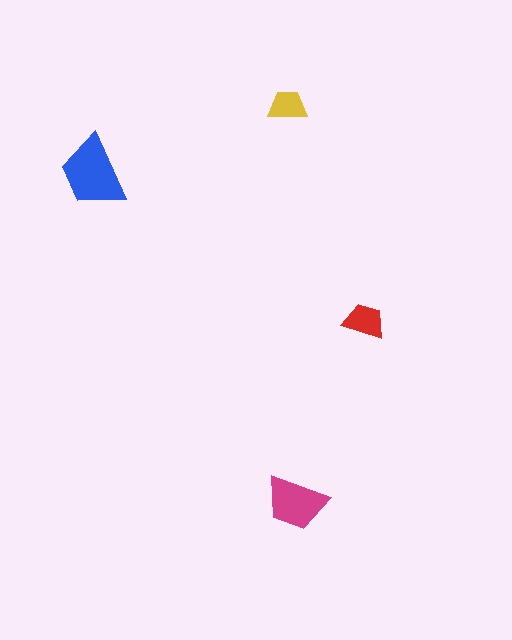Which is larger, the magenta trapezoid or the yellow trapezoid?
The magenta one.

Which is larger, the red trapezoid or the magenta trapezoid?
The magenta one.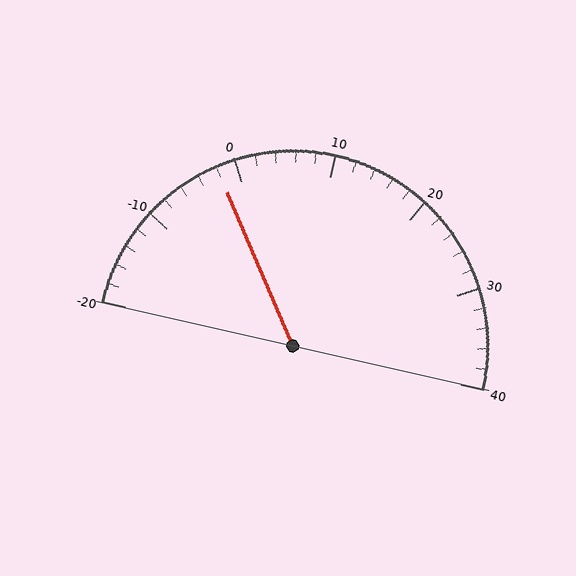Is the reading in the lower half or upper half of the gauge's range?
The reading is in the lower half of the range (-20 to 40).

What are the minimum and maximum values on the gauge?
The gauge ranges from -20 to 40.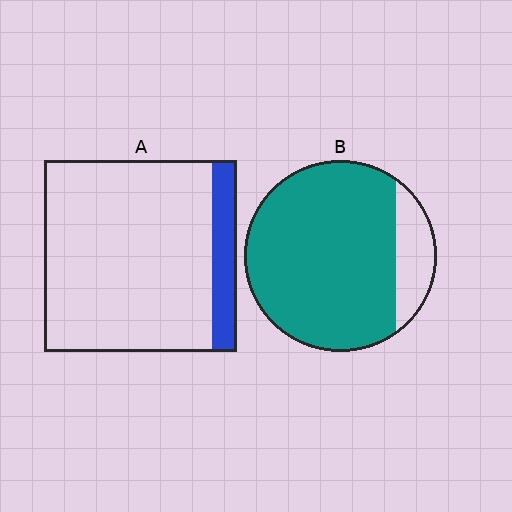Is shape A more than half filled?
No.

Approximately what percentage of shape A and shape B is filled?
A is approximately 15% and B is approximately 85%.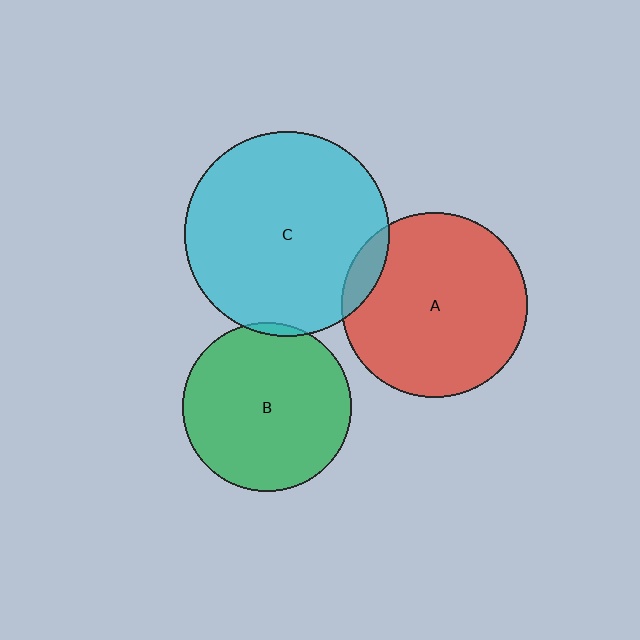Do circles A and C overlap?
Yes.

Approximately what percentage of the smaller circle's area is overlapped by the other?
Approximately 10%.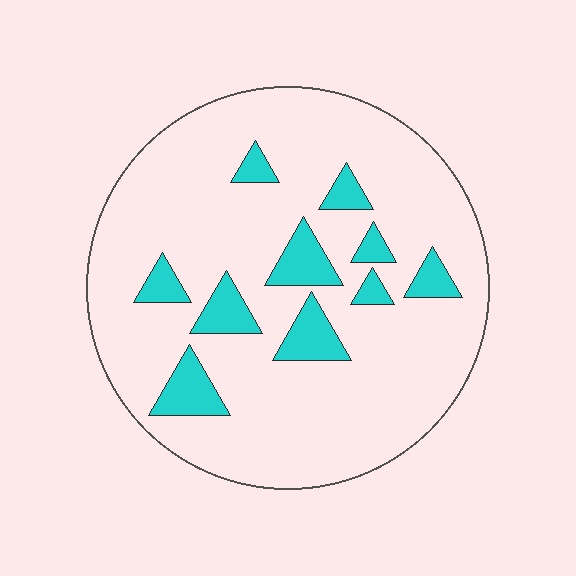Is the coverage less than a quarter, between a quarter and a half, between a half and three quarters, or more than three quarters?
Less than a quarter.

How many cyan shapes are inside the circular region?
10.